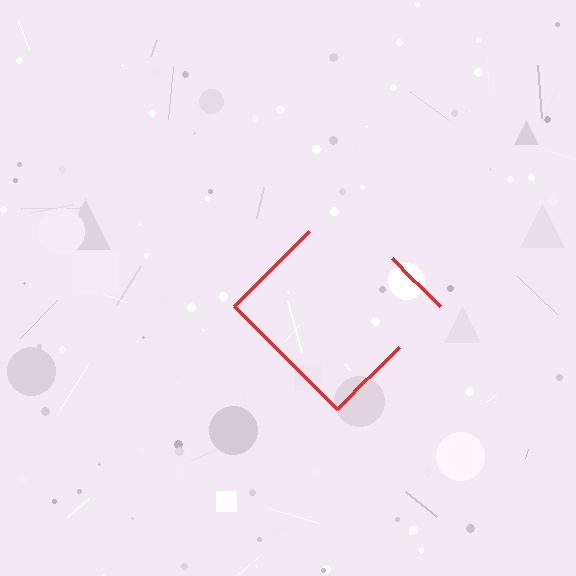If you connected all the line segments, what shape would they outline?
They would outline a diamond.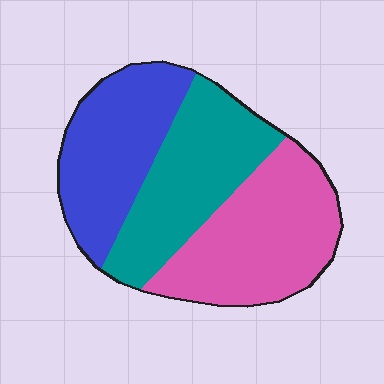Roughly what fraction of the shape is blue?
Blue covers about 30% of the shape.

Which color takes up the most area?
Pink, at roughly 35%.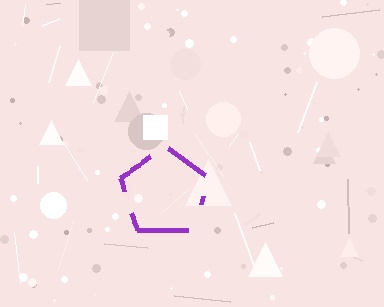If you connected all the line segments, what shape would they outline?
They would outline a pentagon.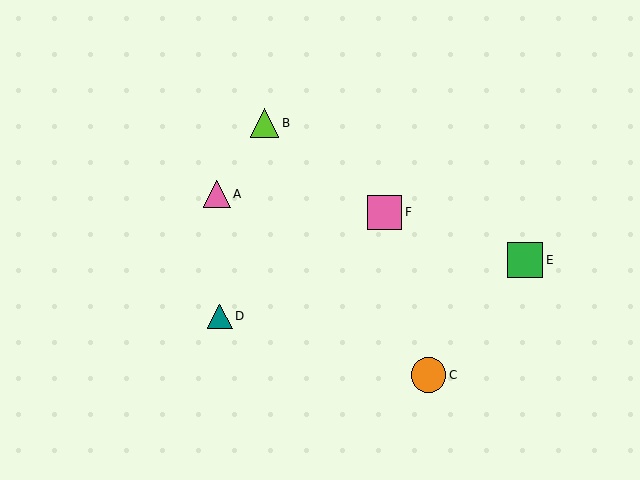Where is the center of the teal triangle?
The center of the teal triangle is at (220, 316).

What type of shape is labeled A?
Shape A is a pink triangle.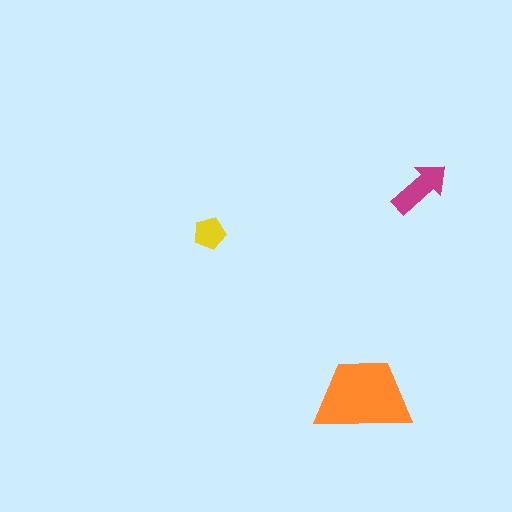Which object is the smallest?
The yellow pentagon.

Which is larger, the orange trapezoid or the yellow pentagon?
The orange trapezoid.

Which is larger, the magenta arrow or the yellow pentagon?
The magenta arrow.